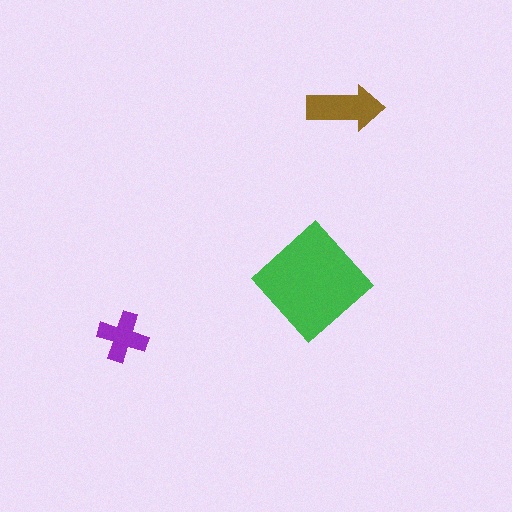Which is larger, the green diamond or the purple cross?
The green diamond.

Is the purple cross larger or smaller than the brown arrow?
Smaller.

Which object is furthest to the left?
The purple cross is leftmost.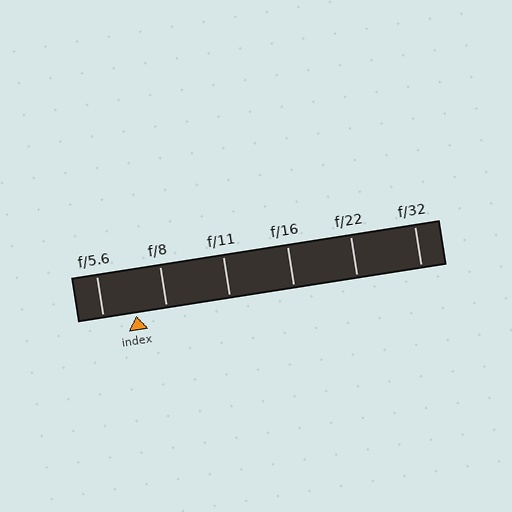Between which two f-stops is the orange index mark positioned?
The index mark is between f/5.6 and f/8.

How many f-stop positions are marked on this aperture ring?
There are 6 f-stop positions marked.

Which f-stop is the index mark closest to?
The index mark is closest to f/8.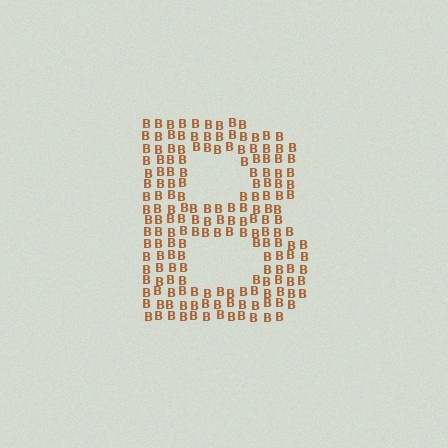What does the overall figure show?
The overall figure shows the letter B.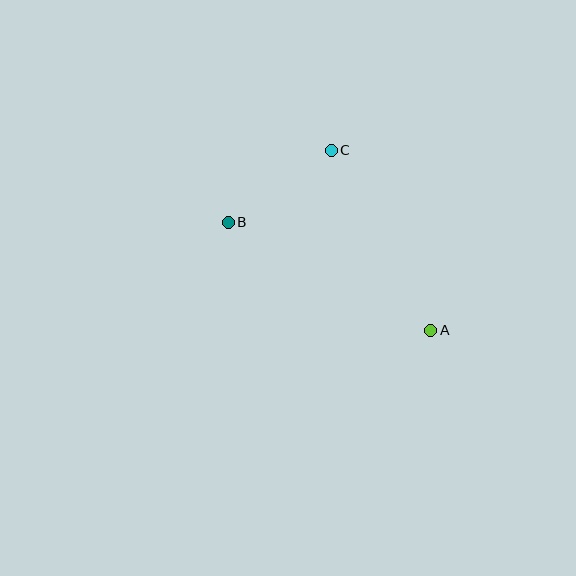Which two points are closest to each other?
Points B and C are closest to each other.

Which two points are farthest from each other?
Points A and B are farthest from each other.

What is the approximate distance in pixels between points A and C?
The distance between A and C is approximately 205 pixels.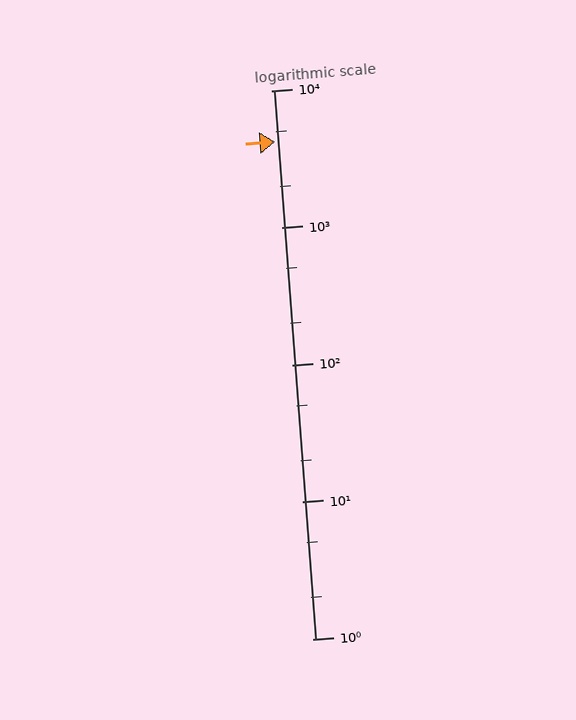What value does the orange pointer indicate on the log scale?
The pointer indicates approximately 4200.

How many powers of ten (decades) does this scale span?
The scale spans 4 decades, from 1 to 10000.